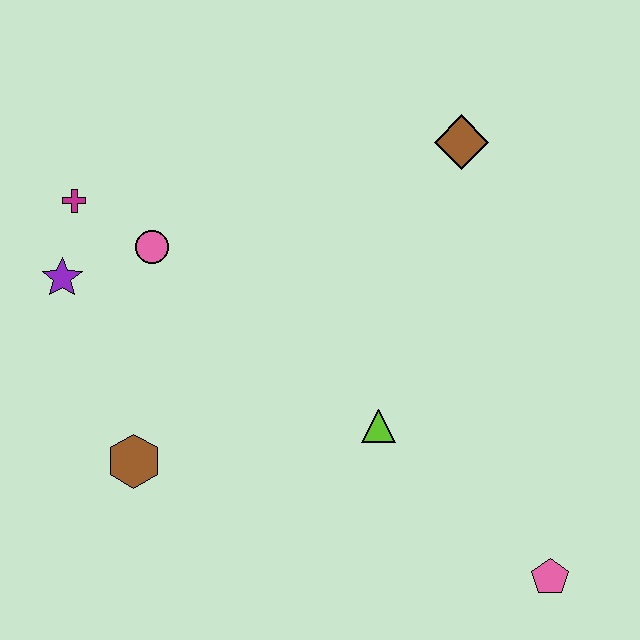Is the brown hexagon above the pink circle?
No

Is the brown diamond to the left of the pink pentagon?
Yes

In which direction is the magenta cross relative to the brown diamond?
The magenta cross is to the left of the brown diamond.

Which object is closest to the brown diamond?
The lime triangle is closest to the brown diamond.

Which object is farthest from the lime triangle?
The magenta cross is farthest from the lime triangle.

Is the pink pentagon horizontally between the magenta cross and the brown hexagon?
No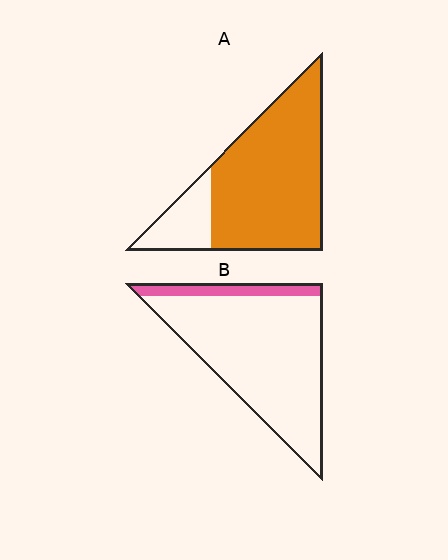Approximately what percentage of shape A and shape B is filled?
A is approximately 80% and B is approximately 15%.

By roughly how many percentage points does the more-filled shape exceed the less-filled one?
By roughly 70 percentage points (A over B).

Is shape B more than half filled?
No.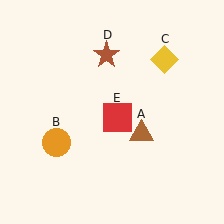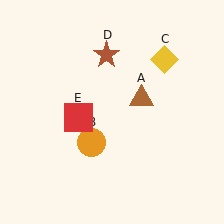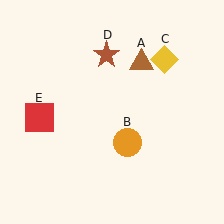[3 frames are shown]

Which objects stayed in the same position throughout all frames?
Yellow diamond (object C) and brown star (object D) remained stationary.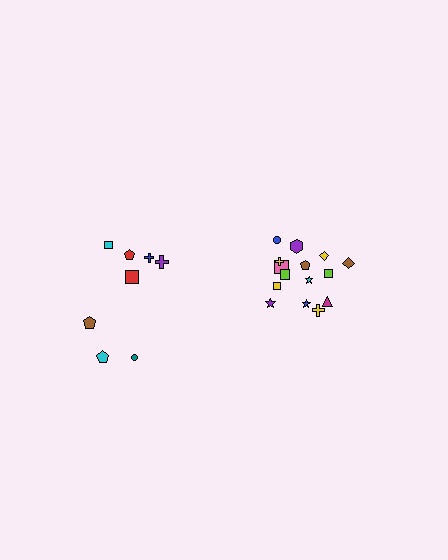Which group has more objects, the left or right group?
The right group.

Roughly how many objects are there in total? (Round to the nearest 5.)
Roughly 25 objects in total.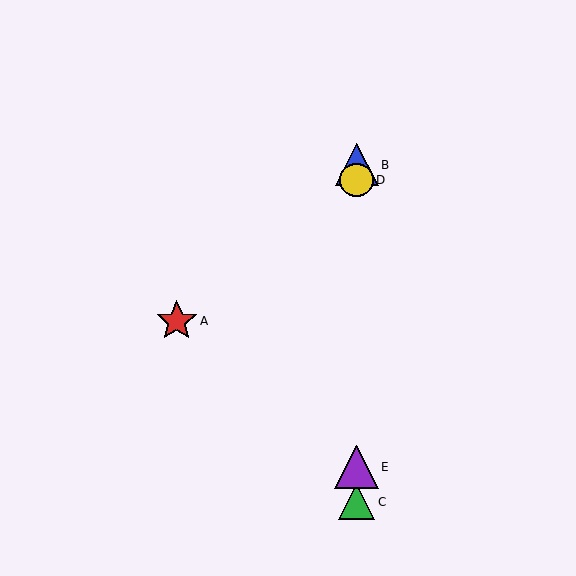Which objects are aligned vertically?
Objects B, C, D, E are aligned vertically.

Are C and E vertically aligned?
Yes, both are at x≈357.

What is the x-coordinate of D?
Object D is at x≈357.